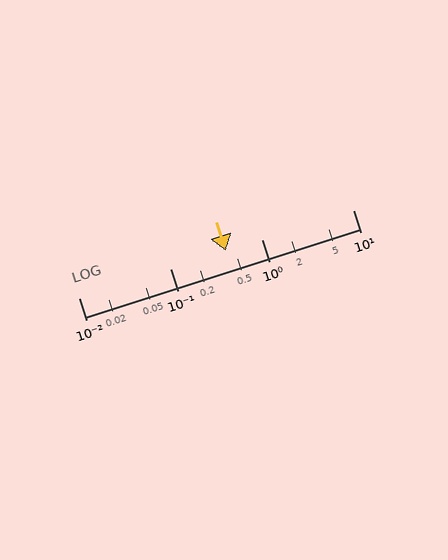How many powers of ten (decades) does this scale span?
The scale spans 3 decades, from 0.01 to 10.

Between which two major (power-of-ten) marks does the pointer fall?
The pointer is between 0.1 and 1.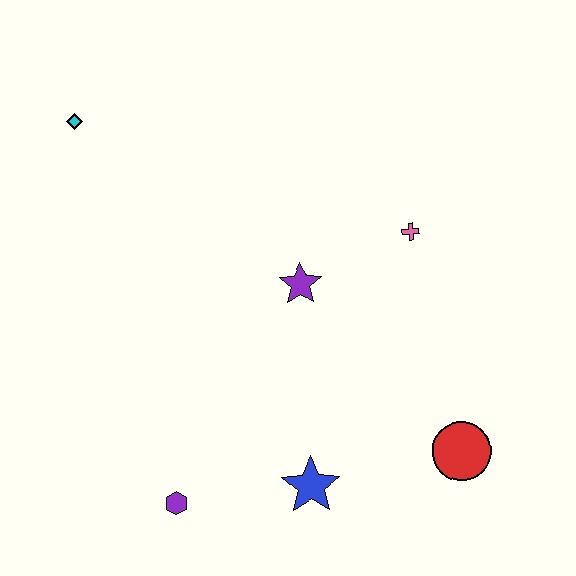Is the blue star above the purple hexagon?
Yes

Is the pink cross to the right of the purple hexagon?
Yes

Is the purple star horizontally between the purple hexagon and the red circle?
Yes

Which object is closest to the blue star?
The purple hexagon is closest to the blue star.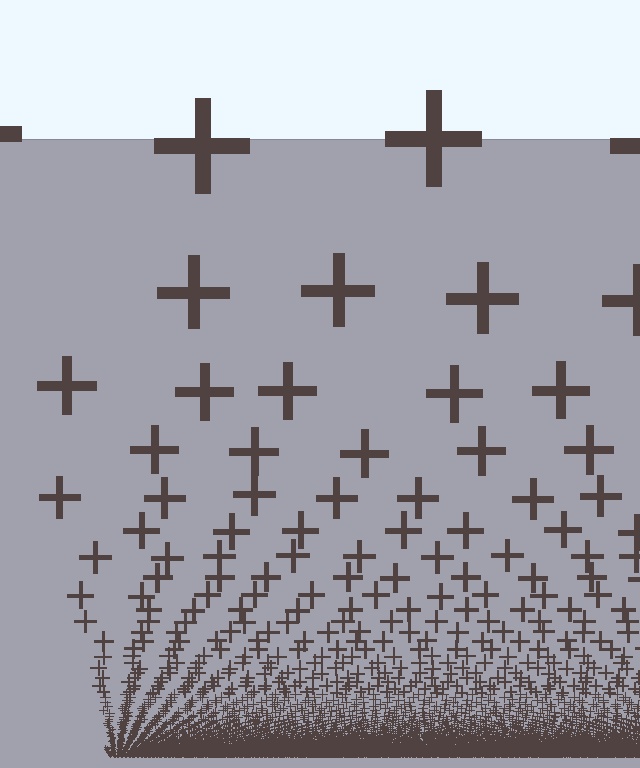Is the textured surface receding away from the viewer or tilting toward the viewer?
The surface appears to tilt toward the viewer. Texture elements get larger and sparser toward the top.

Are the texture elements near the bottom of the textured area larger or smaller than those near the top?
Smaller. The gradient is inverted — elements near the bottom are smaller and denser.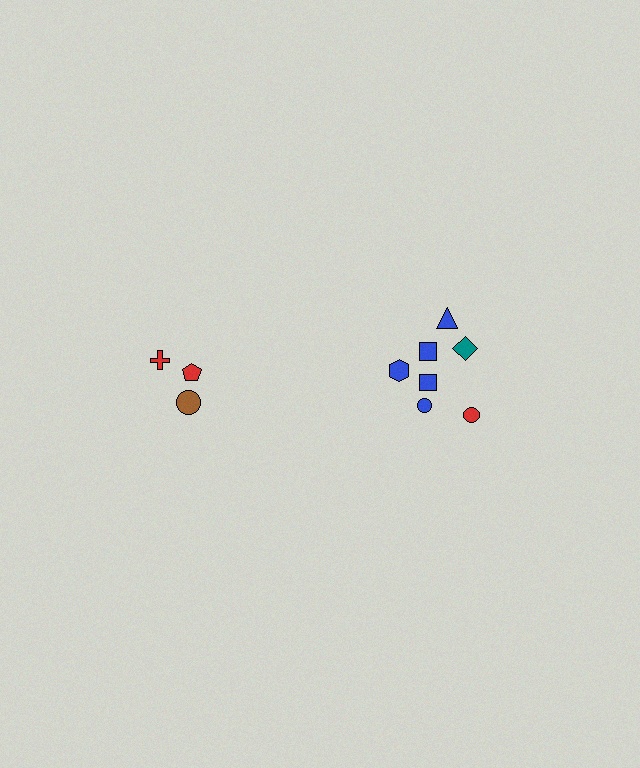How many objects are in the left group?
There are 3 objects.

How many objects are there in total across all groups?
There are 10 objects.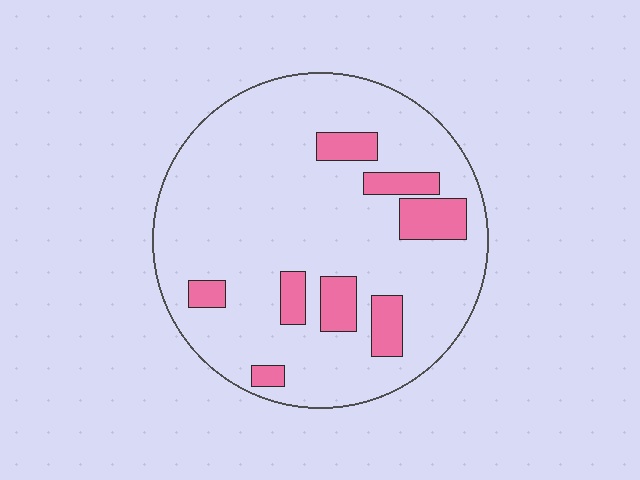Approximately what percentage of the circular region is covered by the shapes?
Approximately 15%.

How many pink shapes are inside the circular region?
8.